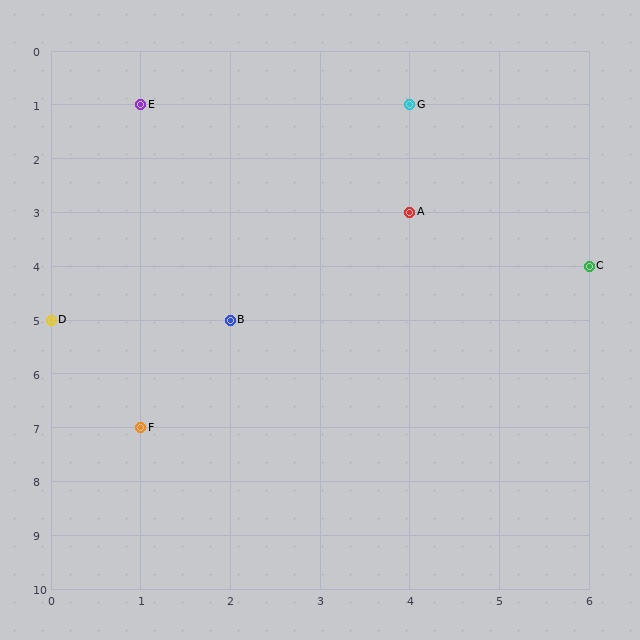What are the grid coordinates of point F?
Point F is at grid coordinates (1, 7).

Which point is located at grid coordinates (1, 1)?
Point E is at (1, 1).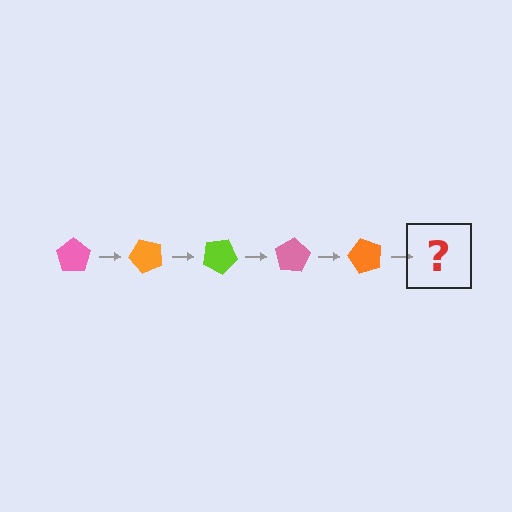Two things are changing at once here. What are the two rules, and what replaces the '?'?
The two rules are that it rotates 50 degrees each step and the color cycles through pink, orange, and lime. The '?' should be a lime pentagon, rotated 250 degrees from the start.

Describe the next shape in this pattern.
It should be a lime pentagon, rotated 250 degrees from the start.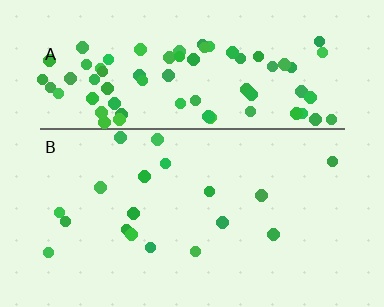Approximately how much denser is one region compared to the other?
Approximately 4.6× — region A over region B.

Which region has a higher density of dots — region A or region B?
A (the top).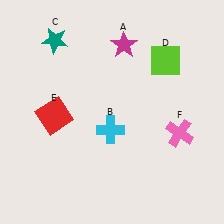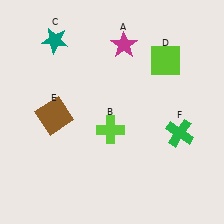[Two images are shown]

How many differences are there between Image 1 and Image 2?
There are 3 differences between the two images.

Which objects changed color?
B changed from cyan to lime. E changed from red to brown. F changed from pink to green.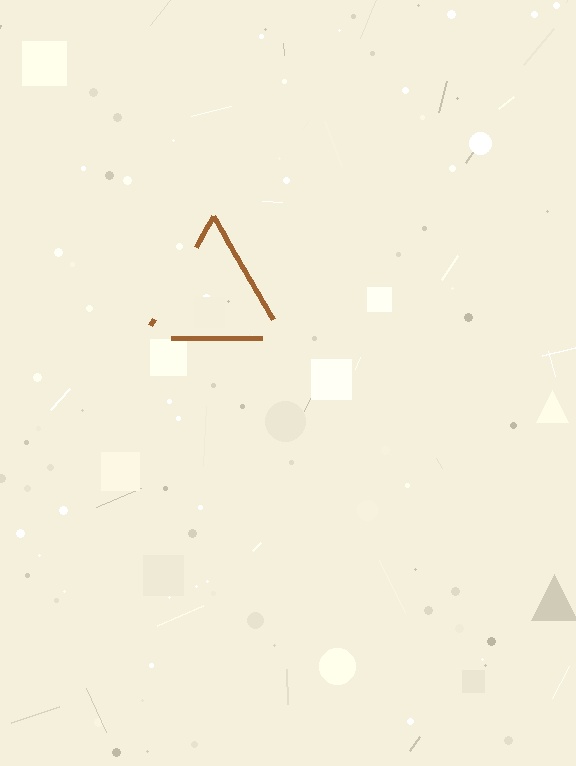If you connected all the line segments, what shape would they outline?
They would outline a triangle.